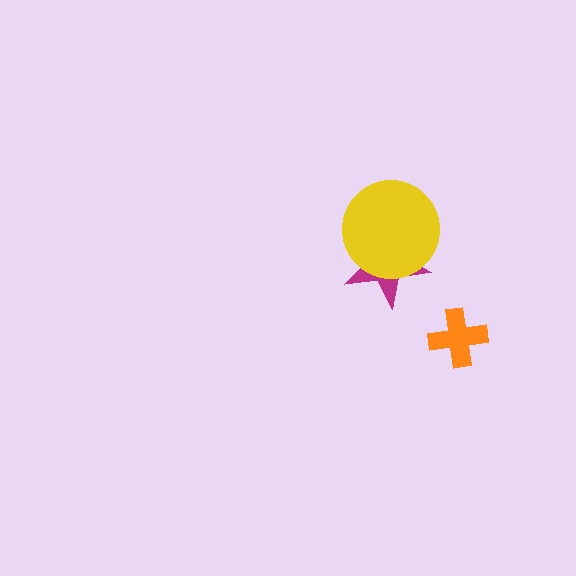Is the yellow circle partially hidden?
No, no other shape covers it.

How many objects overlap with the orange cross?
0 objects overlap with the orange cross.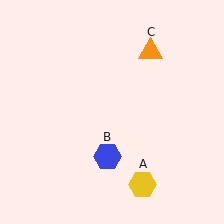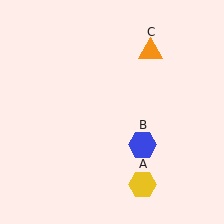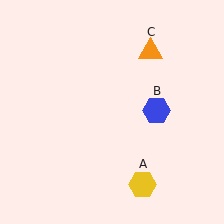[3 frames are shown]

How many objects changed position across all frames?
1 object changed position: blue hexagon (object B).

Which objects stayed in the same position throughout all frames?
Yellow hexagon (object A) and orange triangle (object C) remained stationary.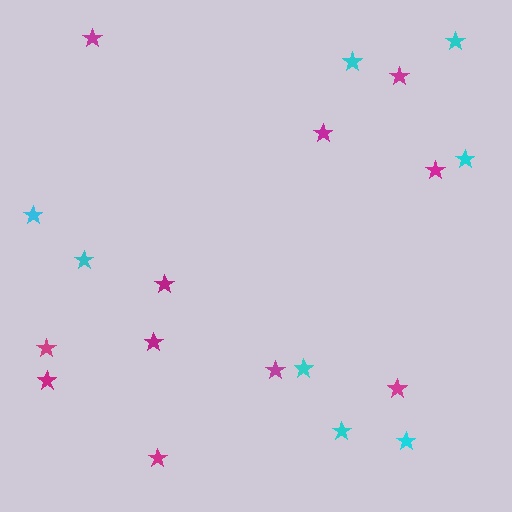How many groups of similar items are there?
There are 2 groups: one group of magenta stars (11) and one group of cyan stars (8).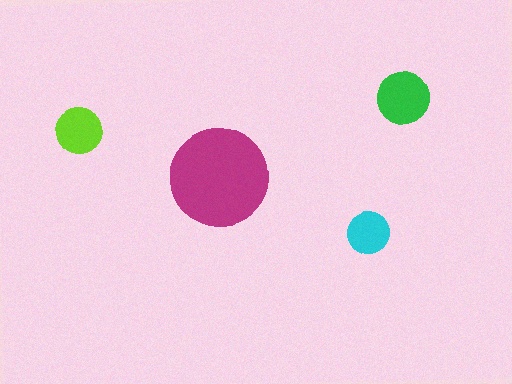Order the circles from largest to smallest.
the magenta one, the green one, the lime one, the cyan one.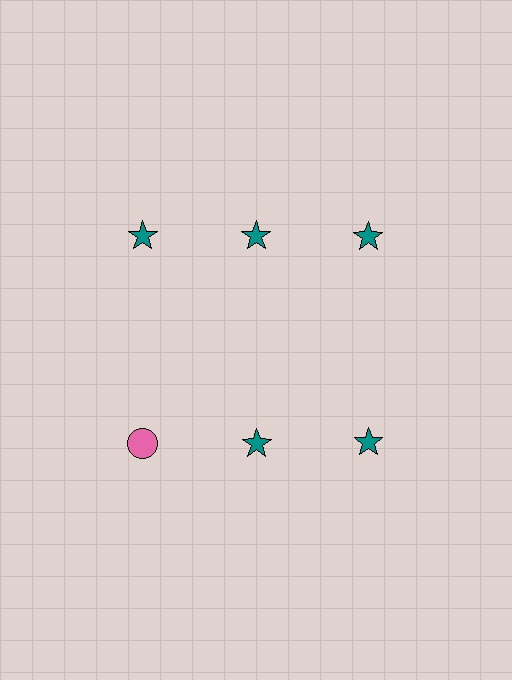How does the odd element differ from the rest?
It differs in both color (pink instead of teal) and shape (circle instead of star).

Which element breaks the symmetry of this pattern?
The pink circle in the second row, leftmost column breaks the symmetry. All other shapes are teal stars.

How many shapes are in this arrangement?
There are 6 shapes arranged in a grid pattern.